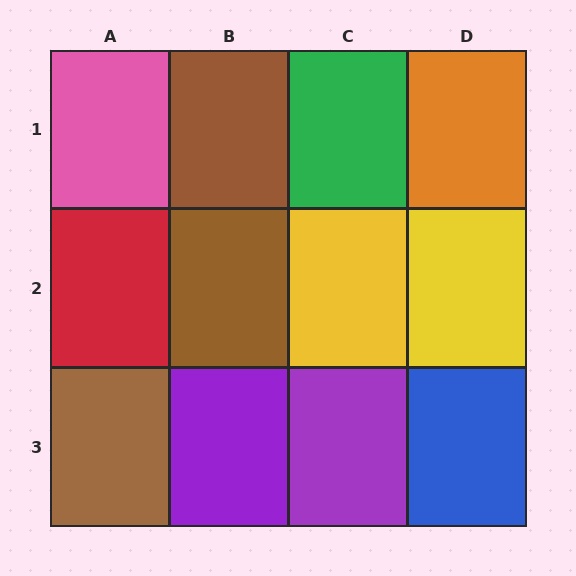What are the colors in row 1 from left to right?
Pink, brown, green, orange.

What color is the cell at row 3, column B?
Purple.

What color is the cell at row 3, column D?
Blue.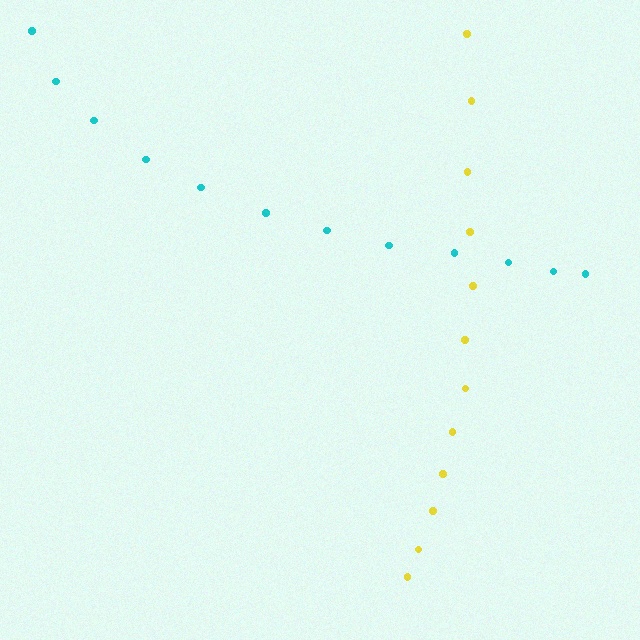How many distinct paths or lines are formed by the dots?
There are 2 distinct paths.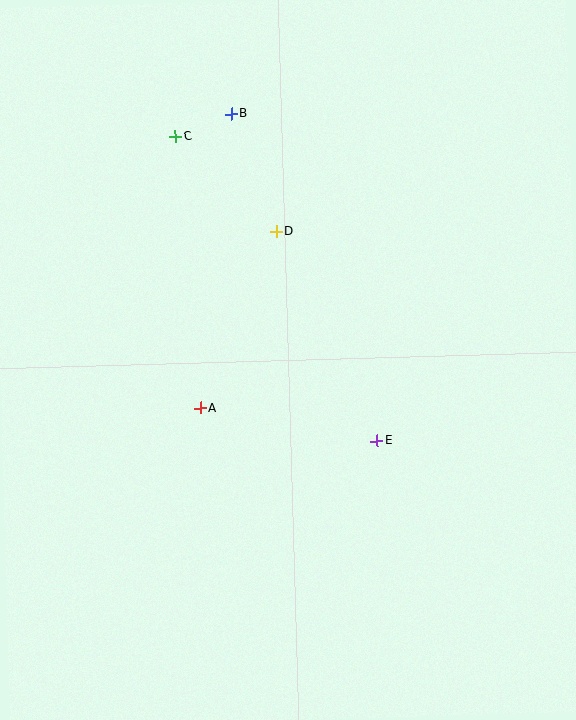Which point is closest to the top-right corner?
Point B is closest to the top-right corner.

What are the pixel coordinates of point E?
Point E is at (377, 441).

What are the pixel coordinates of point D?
Point D is at (276, 231).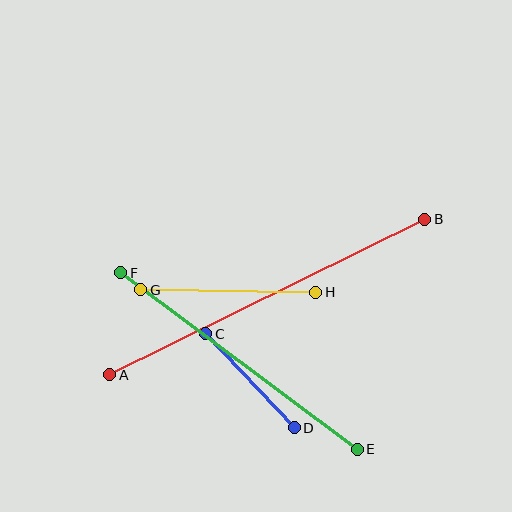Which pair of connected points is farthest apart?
Points A and B are farthest apart.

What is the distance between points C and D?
The distance is approximately 129 pixels.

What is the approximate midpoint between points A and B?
The midpoint is at approximately (267, 297) pixels.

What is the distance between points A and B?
The distance is approximately 352 pixels.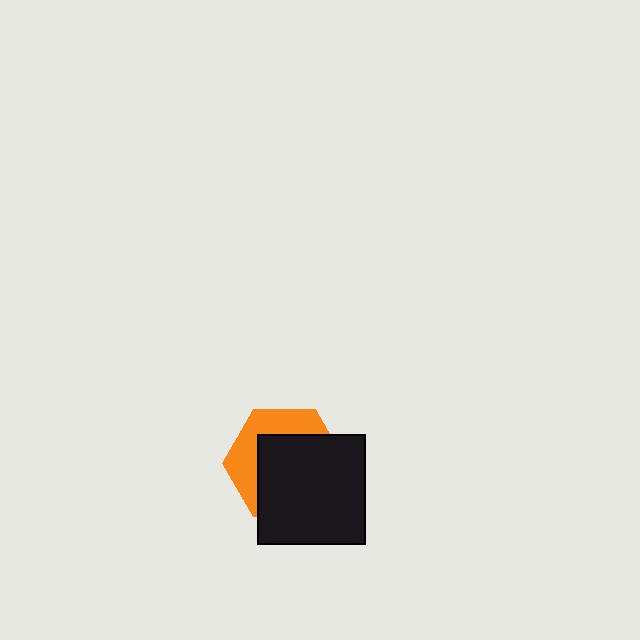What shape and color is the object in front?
The object in front is a black rectangle.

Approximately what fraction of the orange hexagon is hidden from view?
Roughly 63% of the orange hexagon is hidden behind the black rectangle.